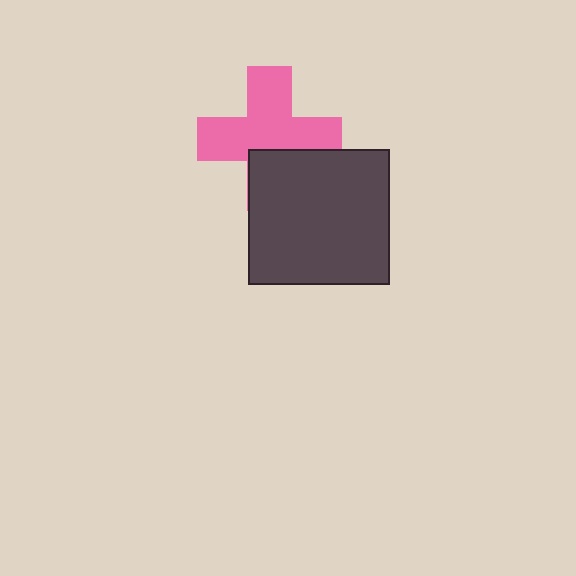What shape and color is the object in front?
The object in front is a dark gray rectangle.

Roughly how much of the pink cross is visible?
Most of it is visible (roughly 69%).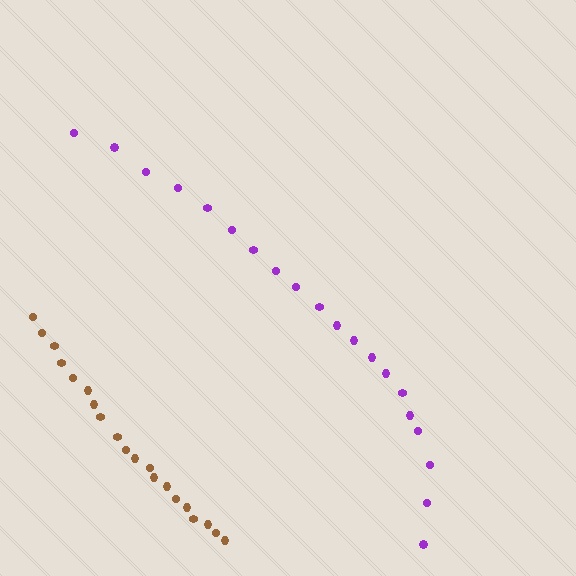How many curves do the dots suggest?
There are 2 distinct paths.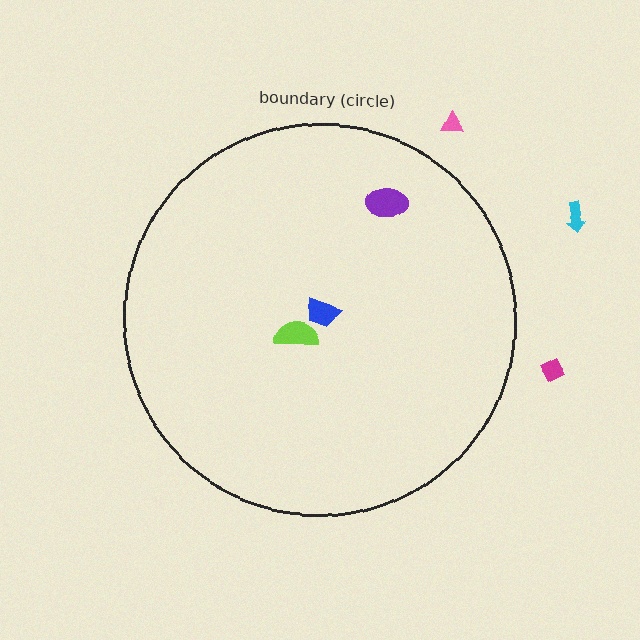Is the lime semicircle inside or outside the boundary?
Inside.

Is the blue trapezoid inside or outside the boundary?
Inside.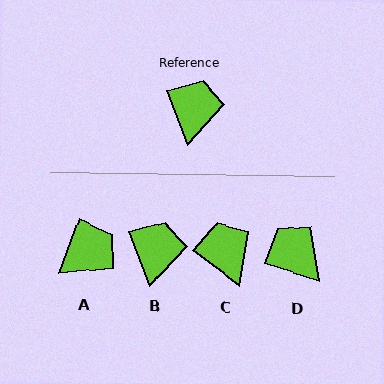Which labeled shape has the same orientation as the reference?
B.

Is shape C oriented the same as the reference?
No, it is off by about 33 degrees.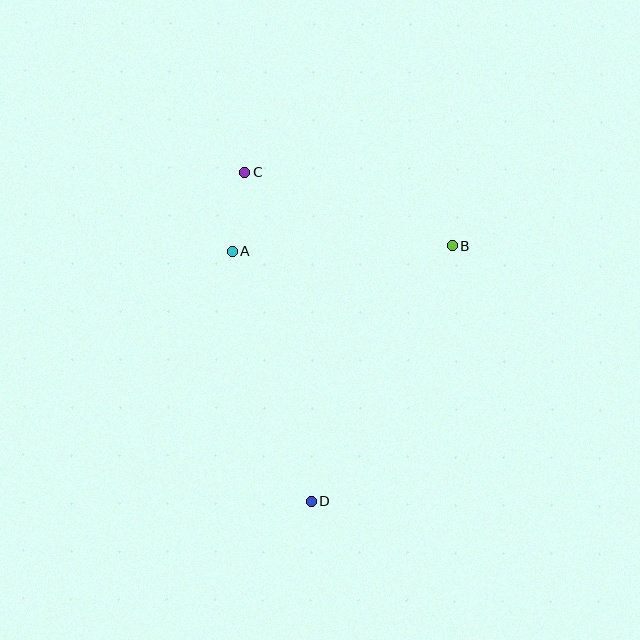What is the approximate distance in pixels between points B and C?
The distance between B and C is approximately 221 pixels.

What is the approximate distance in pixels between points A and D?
The distance between A and D is approximately 263 pixels.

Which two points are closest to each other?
Points A and C are closest to each other.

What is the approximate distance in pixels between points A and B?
The distance between A and B is approximately 220 pixels.